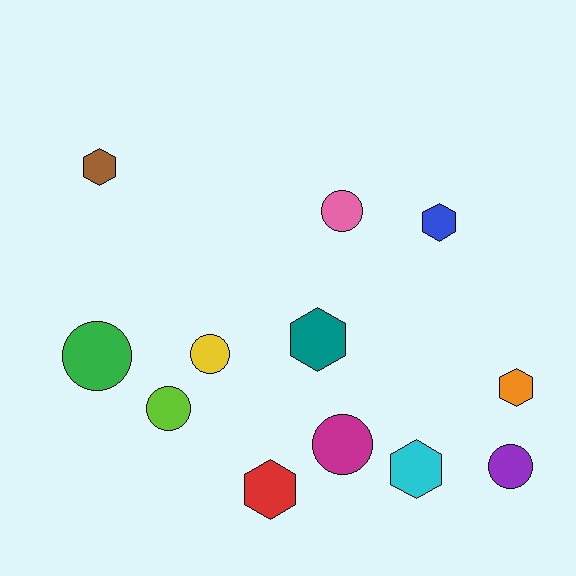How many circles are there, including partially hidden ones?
There are 6 circles.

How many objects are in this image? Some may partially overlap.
There are 12 objects.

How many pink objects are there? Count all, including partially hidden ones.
There is 1 pink object.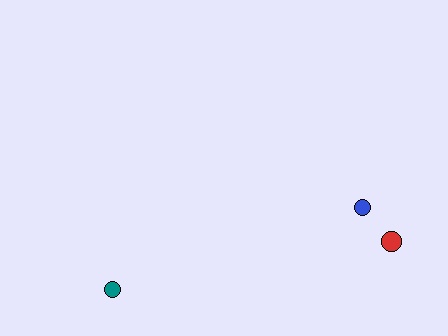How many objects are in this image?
There are 3 objects.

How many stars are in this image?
There are no stars.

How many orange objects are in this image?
There are no orange objects.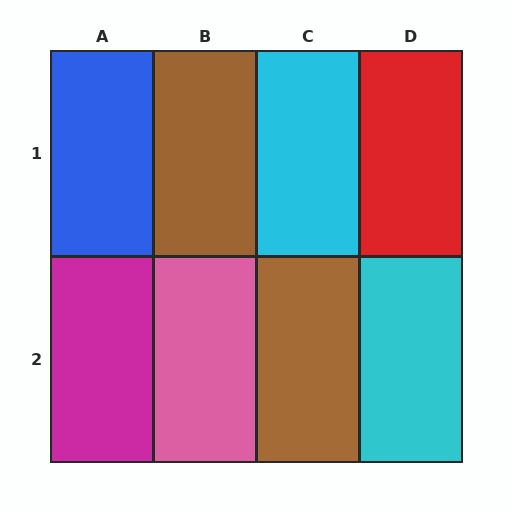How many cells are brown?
2 cells are brown.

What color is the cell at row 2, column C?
Brown.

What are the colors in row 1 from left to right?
Blue, brown, cyan, red.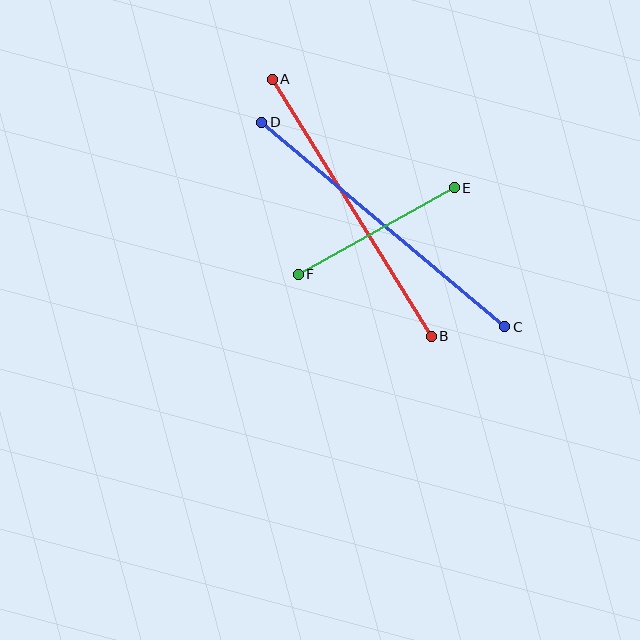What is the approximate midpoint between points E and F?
The midpoint is at approximately (376, 231) pixels.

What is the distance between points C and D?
The distance is approximately 317 pixels.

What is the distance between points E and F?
The distance is approximately 178 pixels.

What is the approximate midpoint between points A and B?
The midpoint is at approximately (352, 208) pixels.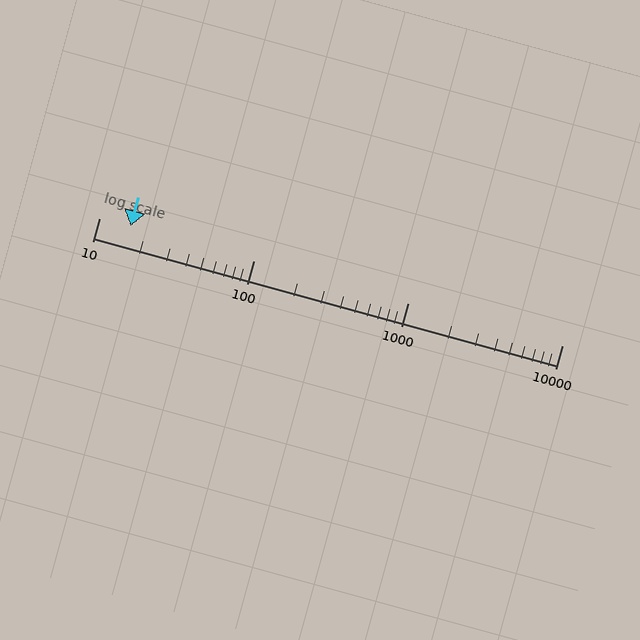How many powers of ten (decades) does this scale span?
The scale spans 3 decades, from 10 to 10000.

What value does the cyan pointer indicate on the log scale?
The pointer indicates approximately 16.